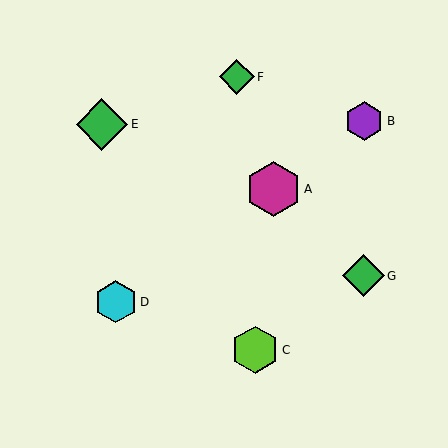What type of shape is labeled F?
Shape F is a green diamond.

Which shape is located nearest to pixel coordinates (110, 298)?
The cyan hexagon (labeled D) at (116, 302) is nearest to that location.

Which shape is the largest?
The magenta hexagon (labeled A) is the largest.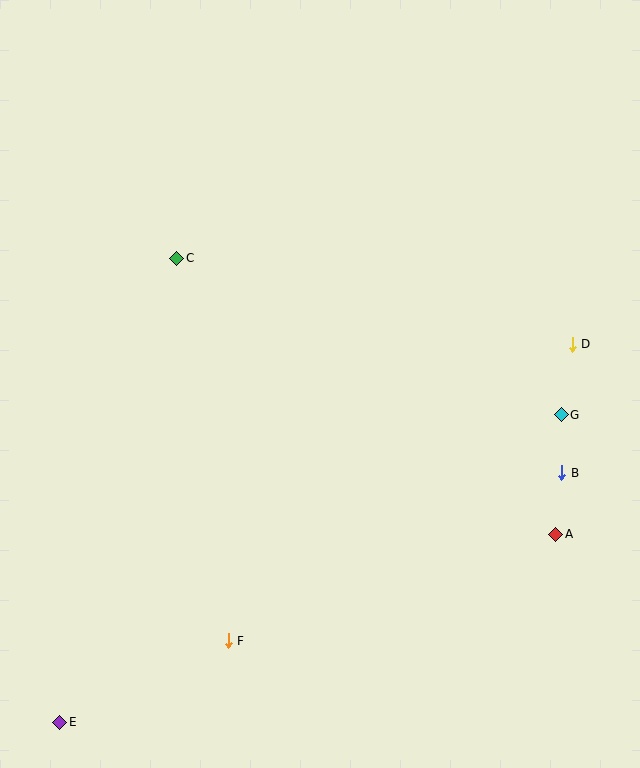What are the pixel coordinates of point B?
Point B is at (562, 473).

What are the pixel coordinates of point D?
Point D is at (572, 344).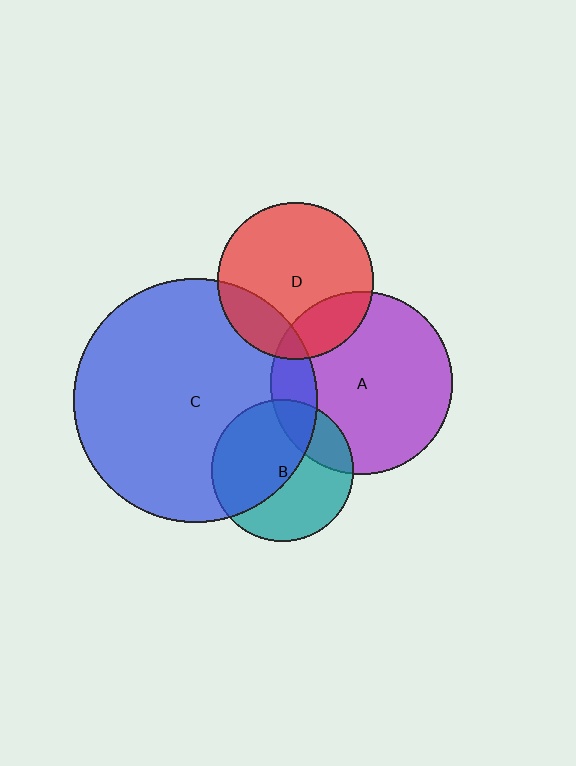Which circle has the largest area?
Circle C (blue).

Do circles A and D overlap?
Yes.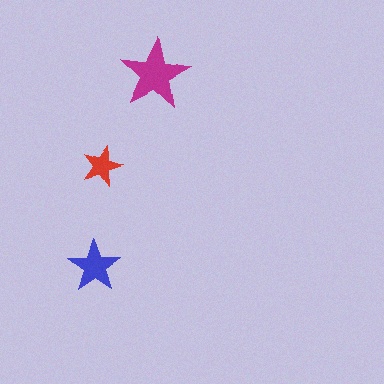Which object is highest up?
The magenta star is topmost.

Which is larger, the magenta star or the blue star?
The magenta one.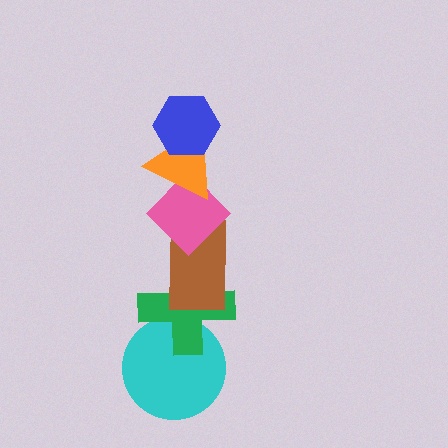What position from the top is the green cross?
The green cross is 5th from the top.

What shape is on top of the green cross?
The brown rectangle is on top of the green cross.